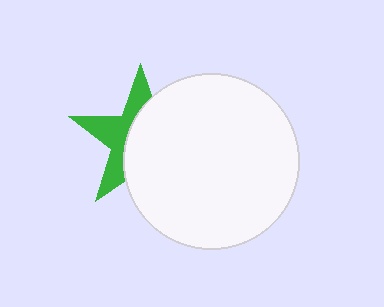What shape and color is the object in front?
The object in front is a white circle.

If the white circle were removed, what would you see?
You would see the complete green star.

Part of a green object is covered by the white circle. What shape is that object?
It is a star.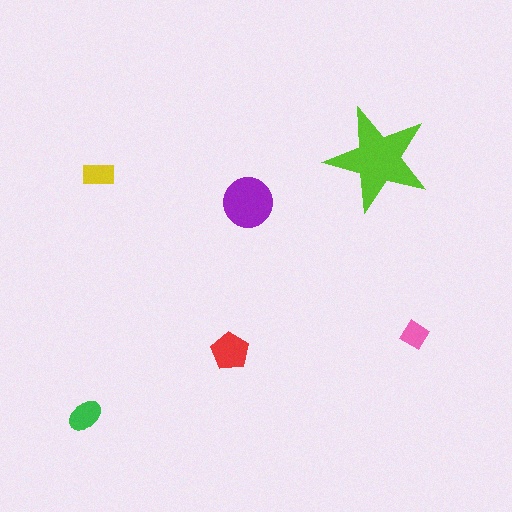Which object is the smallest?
The pink diamond.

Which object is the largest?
The lime star.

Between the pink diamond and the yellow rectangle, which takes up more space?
The yellow rectangle.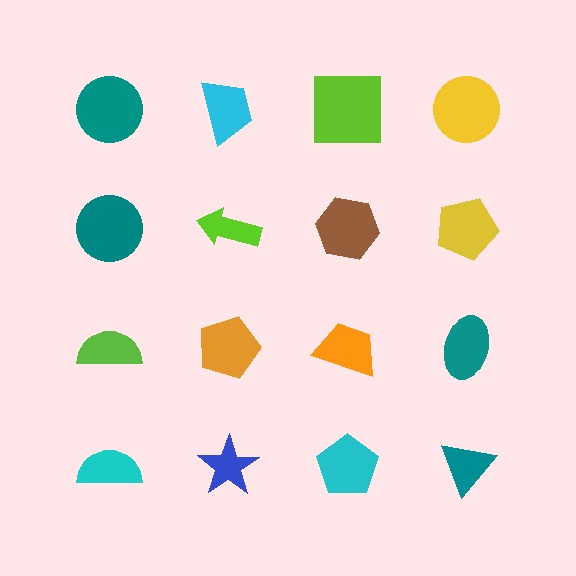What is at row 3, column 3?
An orange trapezoid.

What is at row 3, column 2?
An orange pentagon.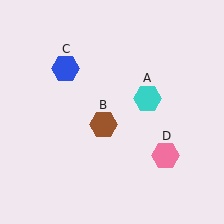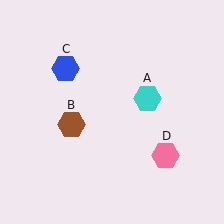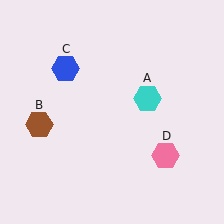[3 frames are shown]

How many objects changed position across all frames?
1 object changed position: brown hexagon (object B).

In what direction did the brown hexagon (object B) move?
The brown hexagon (object B) moved left.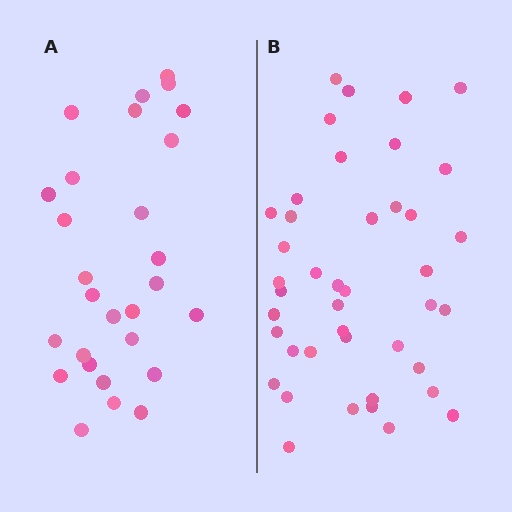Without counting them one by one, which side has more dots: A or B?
Region B (the right region) has more dots.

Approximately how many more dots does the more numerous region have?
Region B has approximately 15 more dots than region A.